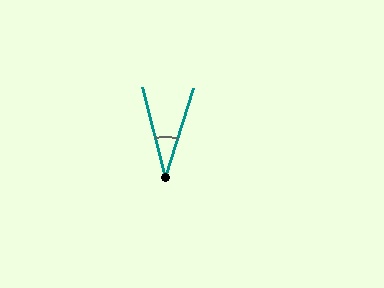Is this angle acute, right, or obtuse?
It is acute.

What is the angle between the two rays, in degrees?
Approximately 32 degrees.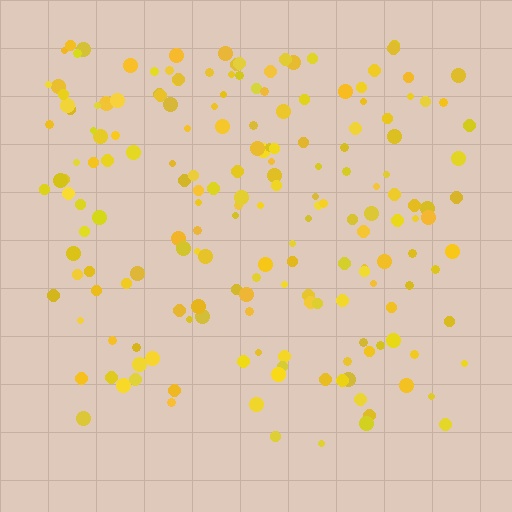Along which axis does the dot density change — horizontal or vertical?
Vertical.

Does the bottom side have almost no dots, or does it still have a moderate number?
Still a moderate number, just noticeably fewer than the top.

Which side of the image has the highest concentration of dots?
The top.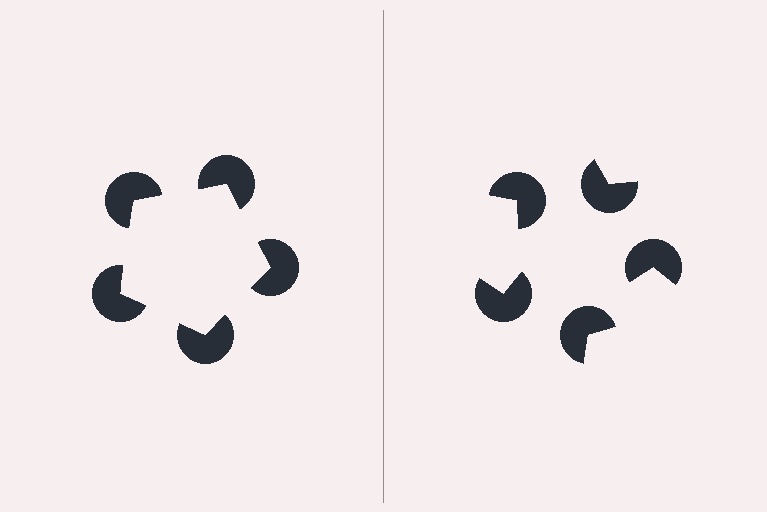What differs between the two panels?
The pac-man discs are positioned identically on both sides; only the wedge orientations differ. On the left they align to a pentagon; on the right they are misaligned.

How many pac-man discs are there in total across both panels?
10 — 5 on each side.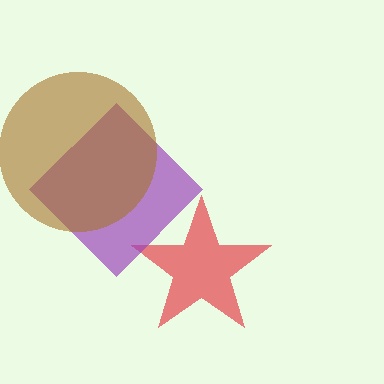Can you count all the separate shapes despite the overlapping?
Yes, there are 3 separate shapes.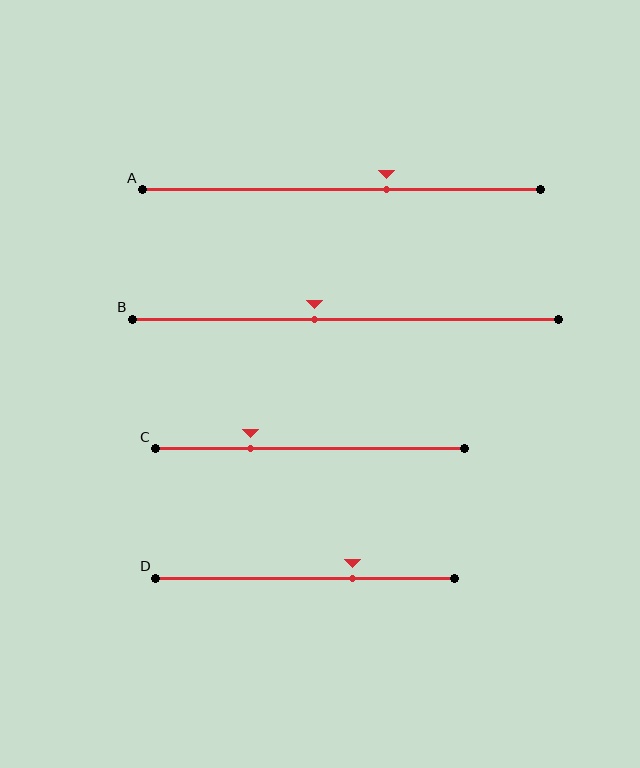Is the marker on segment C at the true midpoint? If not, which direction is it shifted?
No, the marker on segment C is shifted to the left by about 19% of the segment length.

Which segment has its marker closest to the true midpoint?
Segment B has its marker closest to the true midpoint.